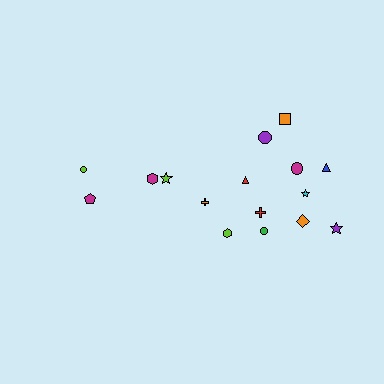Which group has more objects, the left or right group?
The right group.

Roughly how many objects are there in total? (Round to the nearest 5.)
Roughly 15 objects in total.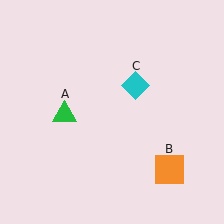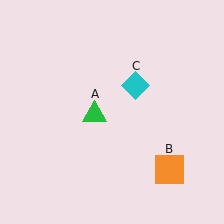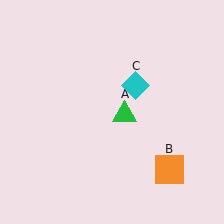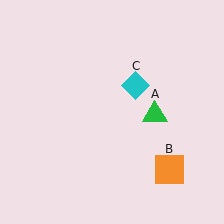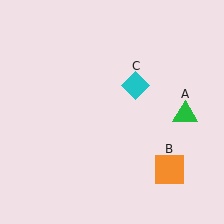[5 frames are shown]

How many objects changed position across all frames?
1 object changed position: green triangle (object A).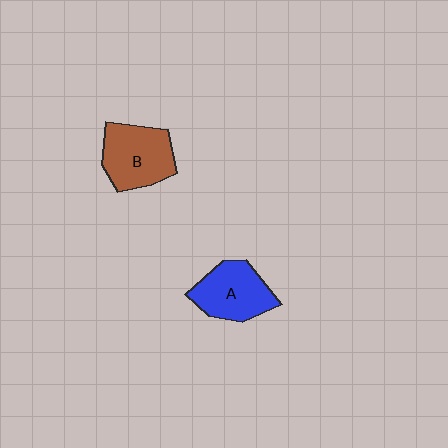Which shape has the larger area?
Shape B (brown).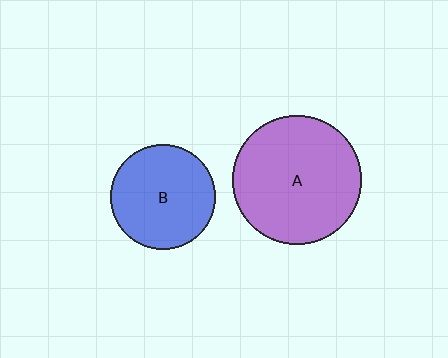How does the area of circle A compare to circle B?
Approximately 1.5 times.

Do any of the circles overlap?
No, none of the circles overlap.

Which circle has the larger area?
Circle A (purple).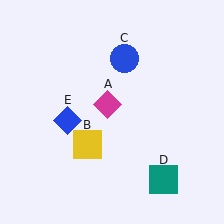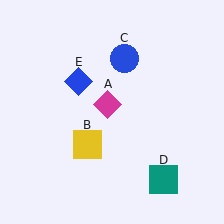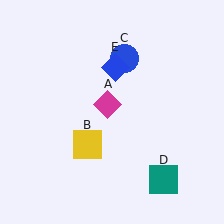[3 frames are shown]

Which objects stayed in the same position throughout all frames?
Magenta diamond (object A) and yellow square (object B) and blue circle (object C) and teal square (object D) remained stationary.